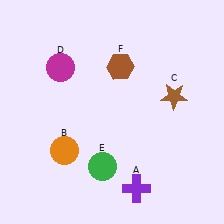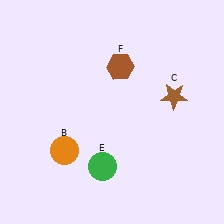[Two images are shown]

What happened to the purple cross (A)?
The purple cross (A) was removed in Image 2. It was in the bottom-right area of Image 1.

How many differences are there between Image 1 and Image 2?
There are 2 differences between the two images.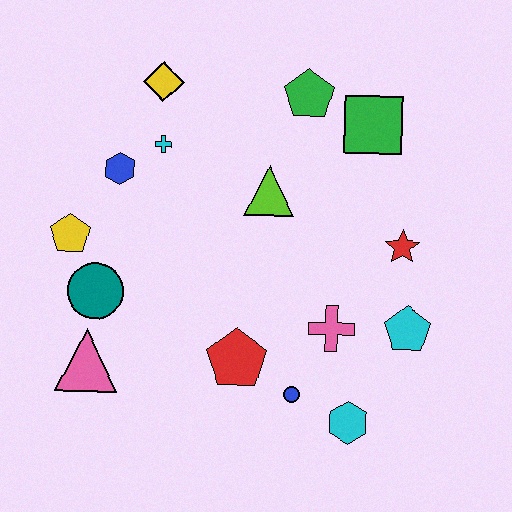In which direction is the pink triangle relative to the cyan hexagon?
The pink triangle is to the left of the cyan hexagon.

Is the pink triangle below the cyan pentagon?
Yes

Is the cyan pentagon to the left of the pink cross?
No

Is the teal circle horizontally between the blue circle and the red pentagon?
No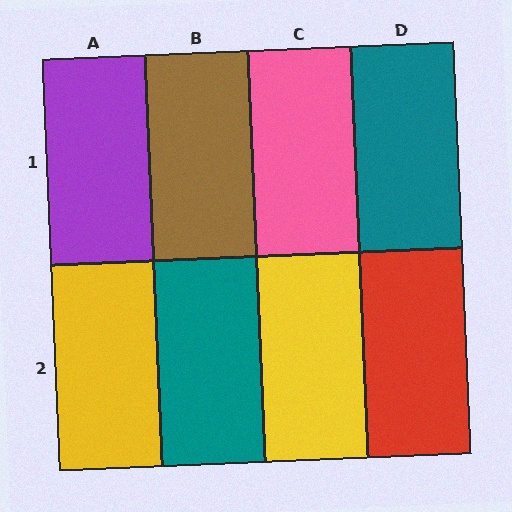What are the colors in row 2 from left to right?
Yellow, teal, yellow, red.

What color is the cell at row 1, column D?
Teal.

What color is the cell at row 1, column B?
Brown.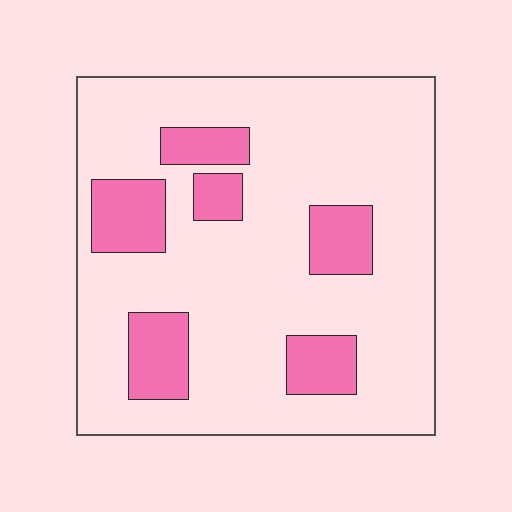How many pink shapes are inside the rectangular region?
6.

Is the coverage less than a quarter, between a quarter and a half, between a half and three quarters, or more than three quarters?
Less than a quarter.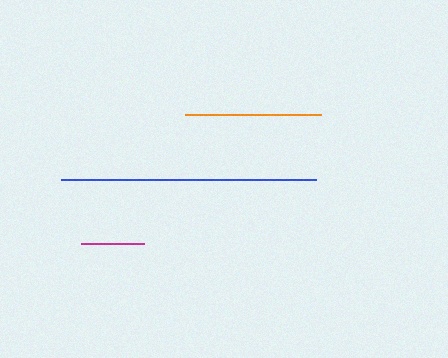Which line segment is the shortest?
The magenta line is the shortest at approximately 62 pixels.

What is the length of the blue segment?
The blue segment is approximately 255 pixels long.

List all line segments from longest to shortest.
From longest to shortest: blue, orange, magenta.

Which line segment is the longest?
The blue line is the longest at approximately 255 pixels.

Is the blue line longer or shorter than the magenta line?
The blue line is longer than the magenta line.